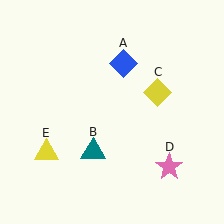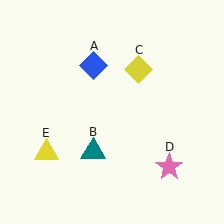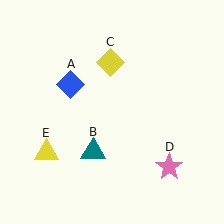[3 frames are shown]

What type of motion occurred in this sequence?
The blue diamond (object A), yellow diamond (object C) rotated counterclockwise around the center of the scene.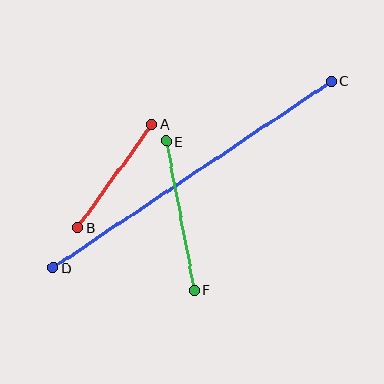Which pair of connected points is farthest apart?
Points C and D are farthest apart.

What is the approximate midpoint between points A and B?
The midpoint is at approximately (115, 176) pixels.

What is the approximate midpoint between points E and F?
The midpoint is at approximately (180, 216) pixels.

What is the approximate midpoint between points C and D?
The midpoint is at approximately (192, 174) pixels.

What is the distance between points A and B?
The distance is approximately 127 pixels.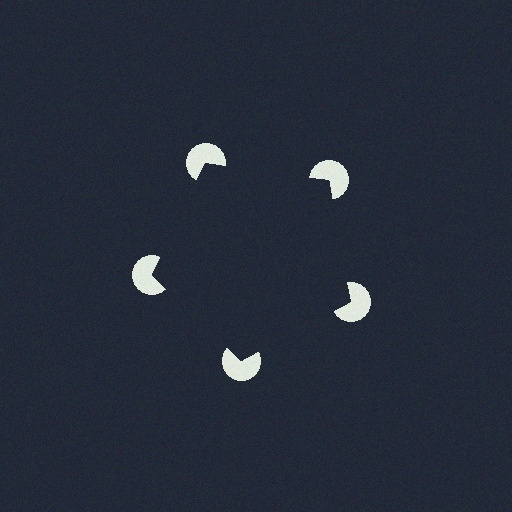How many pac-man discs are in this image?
There are 5 — one at each vertex of the illusory pentagon.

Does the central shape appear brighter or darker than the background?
It typically appears slightly darker than the background, even though no actual brightness change is drawn.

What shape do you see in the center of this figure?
An illusory pentagon — its edges are inferred from the aligned wedge cuts in the pac-man discs, not physically drawn.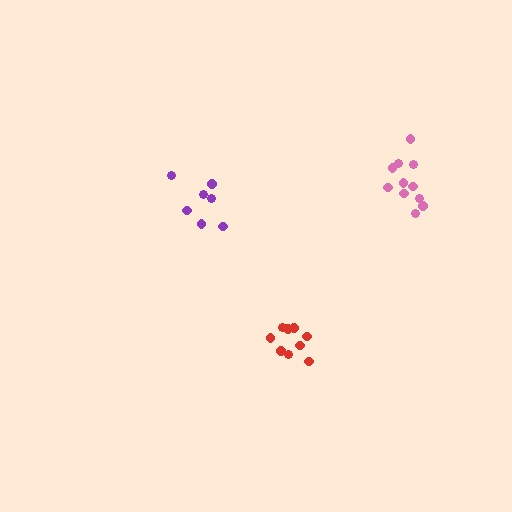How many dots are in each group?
Group 1: 9 dots, Group 2: 7 dots, Group 3: 11 dots (27 total).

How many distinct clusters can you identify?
There are 3 distinct clusters.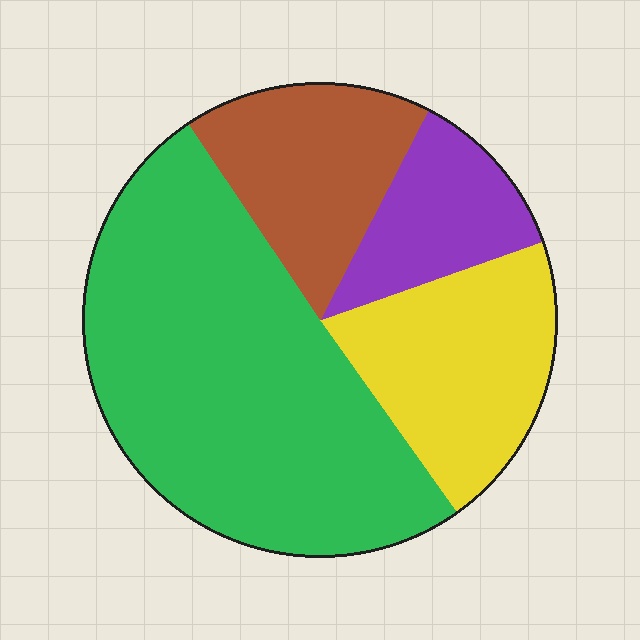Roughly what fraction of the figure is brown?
Brown covers about 15% of the figure.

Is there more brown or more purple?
Brown.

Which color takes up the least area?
Purple, at roughly 10%.